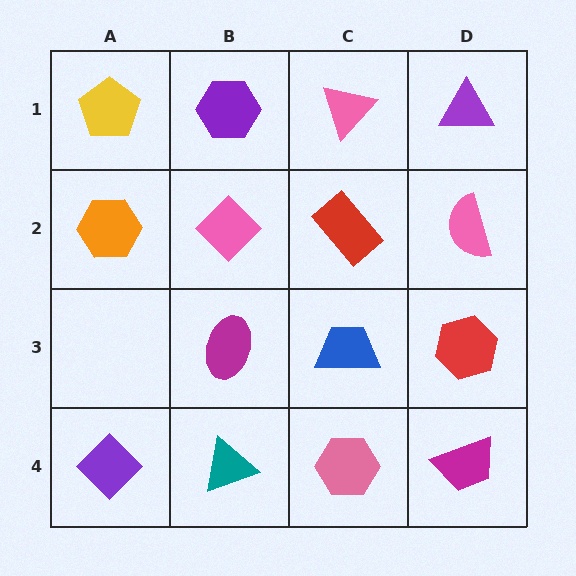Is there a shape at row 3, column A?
No, that cell is empty.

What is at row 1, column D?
A purple triangle.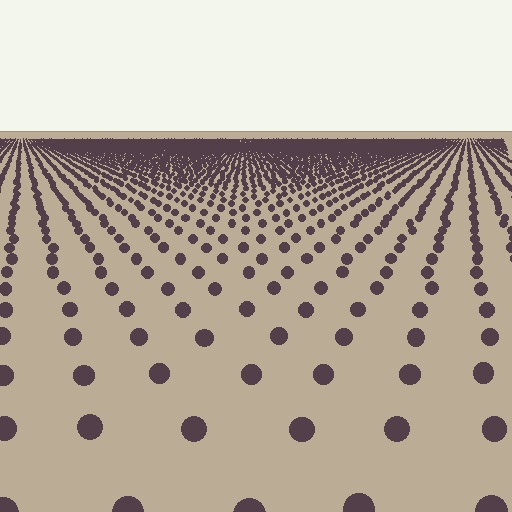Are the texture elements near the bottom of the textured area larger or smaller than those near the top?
Larger. Near the bottom, elements are closer to the viewer and appear at a bigger on-screen size.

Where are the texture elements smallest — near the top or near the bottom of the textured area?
Near the top.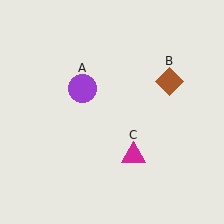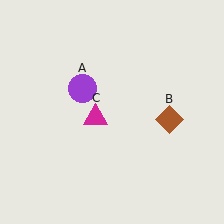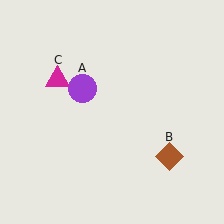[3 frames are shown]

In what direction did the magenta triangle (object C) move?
The magenta triangle (object C) moved up and to the left.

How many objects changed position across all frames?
2 objects changed position: brown diamond (object B), magenta triangle (object C).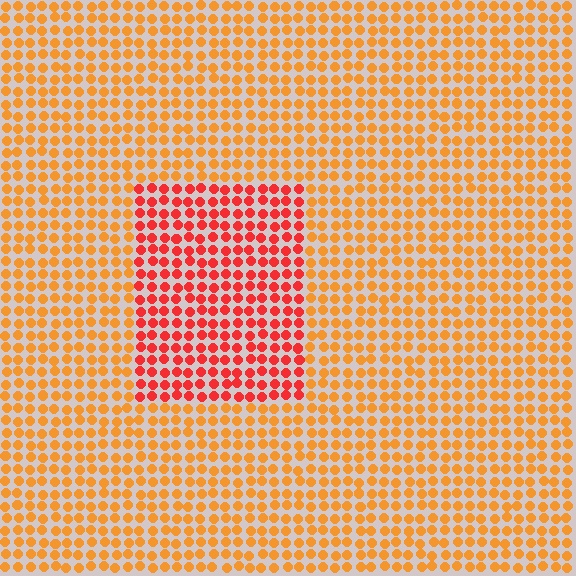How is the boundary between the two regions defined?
The boundary is defined purely by a slight shift in hue (about 33 degrees). Spacing, size, and orientation are identical on both sides.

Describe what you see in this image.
The image is filled with small orange elements in a uniform arrangement. A rectangle-shaped region is visible where the elements are tinted to a slightly different hue, forming a subtle color boundary.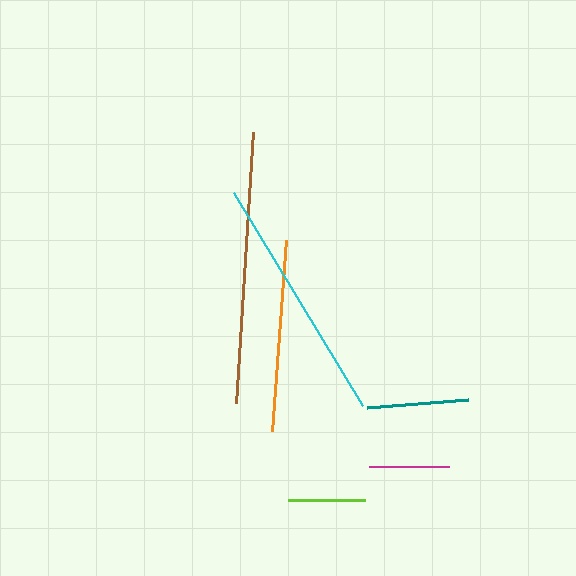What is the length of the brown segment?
The brown segment is approximately 272 pixels long.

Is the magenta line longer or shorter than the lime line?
The magenta line is longer than the lime line.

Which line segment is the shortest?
The lime line is the shortest at approximately 77 pixels.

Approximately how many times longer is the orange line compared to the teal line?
The orange line is approximately 1.9 times the length of the teal line.